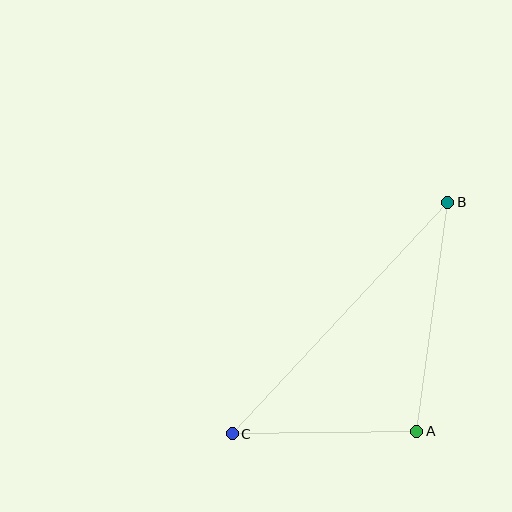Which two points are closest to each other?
Points A and C are closest to each other.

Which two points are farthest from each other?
Points B and C are farthest from each other.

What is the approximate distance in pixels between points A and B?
The distance between A and B is approximately 231 pixels.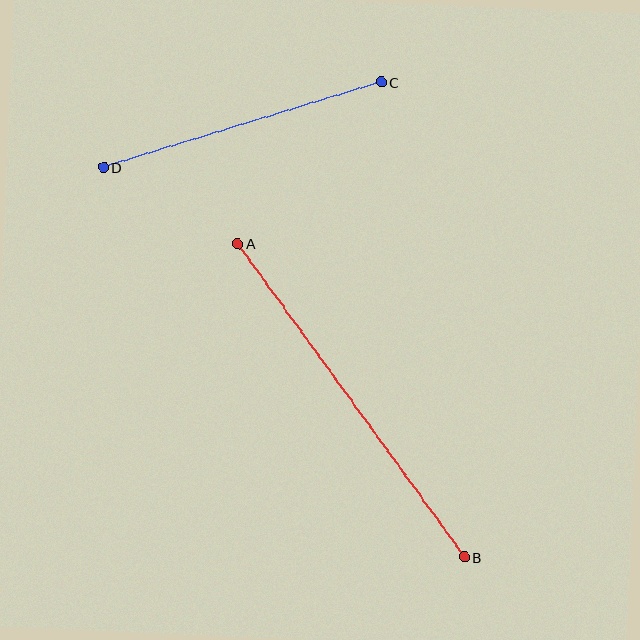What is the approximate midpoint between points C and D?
The midpoint is at approximately (242, 125) pixels.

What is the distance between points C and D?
The distance is approximately 290 pixels.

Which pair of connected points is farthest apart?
Points A and B are farthest apart.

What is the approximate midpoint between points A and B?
The midpoint is at approximately (351, 400) pixels.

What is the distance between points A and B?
The distance is approximately 387 pixels.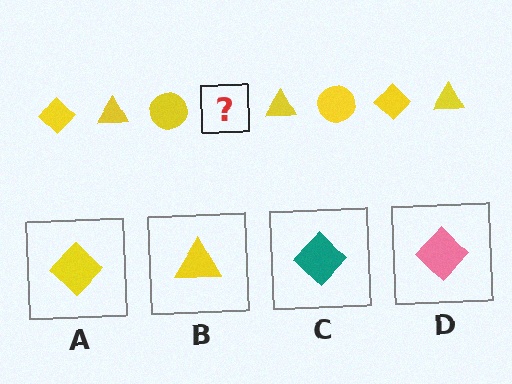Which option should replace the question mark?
Option A.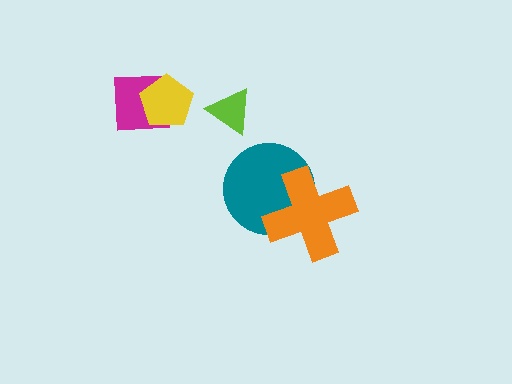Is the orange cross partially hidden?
No, no other shape covers it.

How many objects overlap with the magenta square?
1 object overlaps with the magenta square.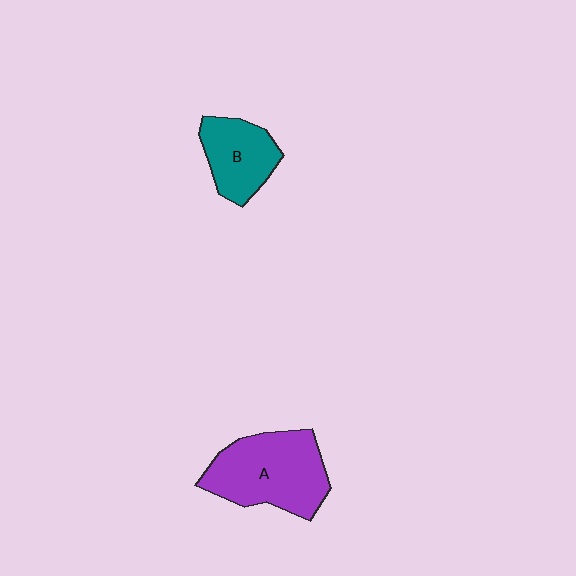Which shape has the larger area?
Shape A (purple).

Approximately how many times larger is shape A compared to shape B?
Approximately 1.6 times.